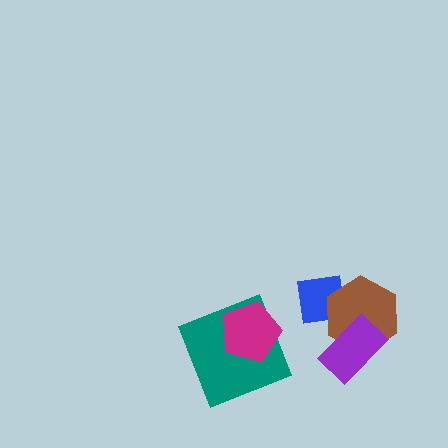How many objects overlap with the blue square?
1 object overlaps with the blue square.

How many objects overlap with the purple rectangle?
1 object overlaps with the purple rectangle.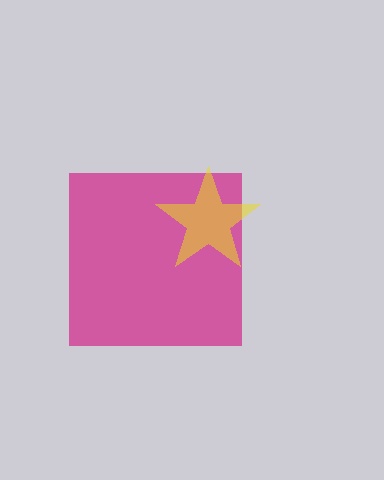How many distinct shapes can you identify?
There are 2 distinct shapes: a magenta square, a yellow star.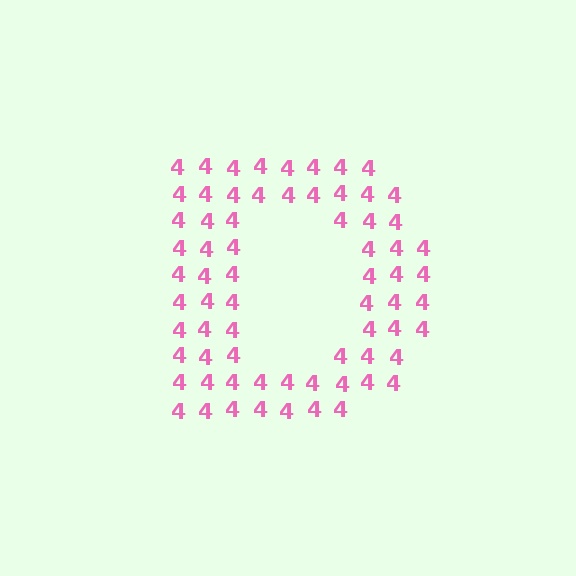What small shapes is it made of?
It is made of small digit 4's.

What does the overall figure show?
The overall figure shows the letter D.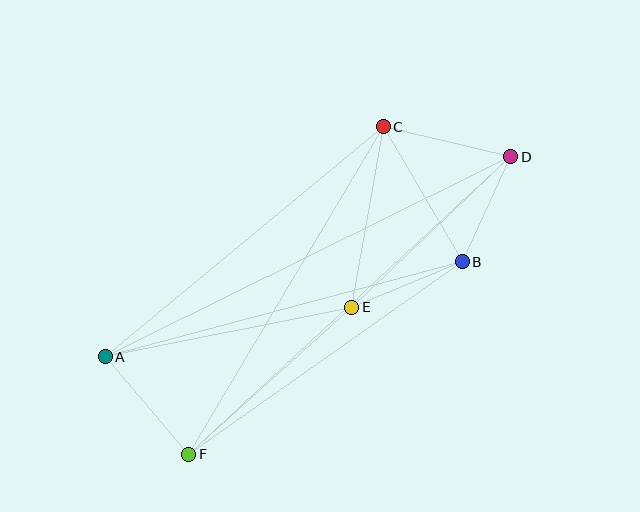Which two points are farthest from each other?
Points A and D are farthest from each other.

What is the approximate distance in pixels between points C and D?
The distance between C and D is approximately 131 pixels.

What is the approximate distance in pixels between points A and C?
The distance between A and C is approximately 361 pixels.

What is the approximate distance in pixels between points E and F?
The distance between E and F is approximately 219 pixels.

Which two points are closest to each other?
Points B and D are closest to each other.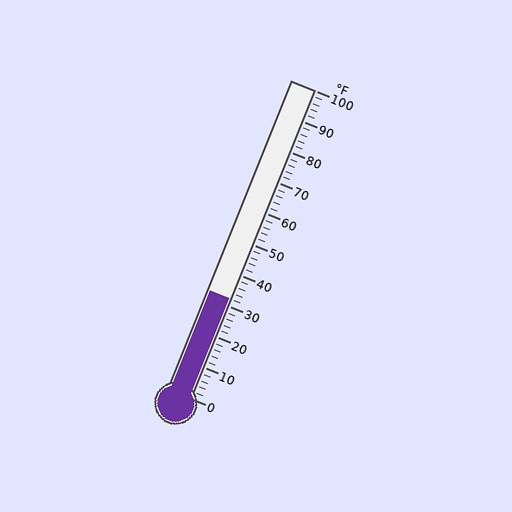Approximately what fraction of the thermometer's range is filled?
The thermometer is filled to approximately 30% of its range.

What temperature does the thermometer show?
The thermometer shows approximately 32°F.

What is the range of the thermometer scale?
The thermometer scale ranges from 0°F to 100°F.